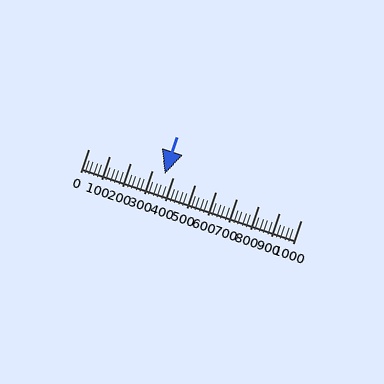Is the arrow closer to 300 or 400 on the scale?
The arrow is closer to 400.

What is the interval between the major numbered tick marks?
The major tick marks are spaced 100 units apart.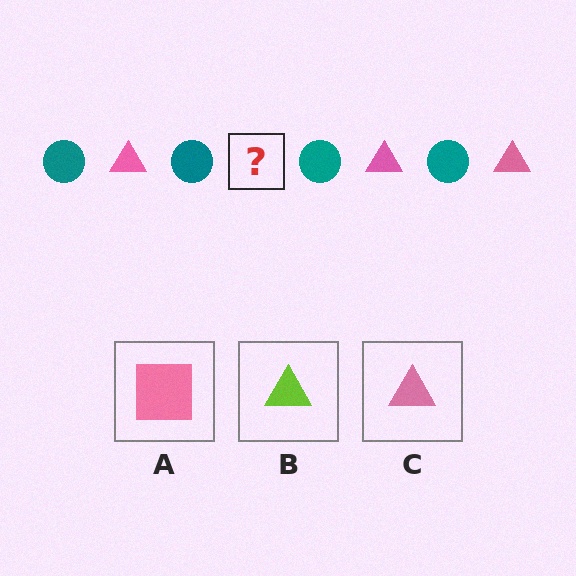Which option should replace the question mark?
Option C.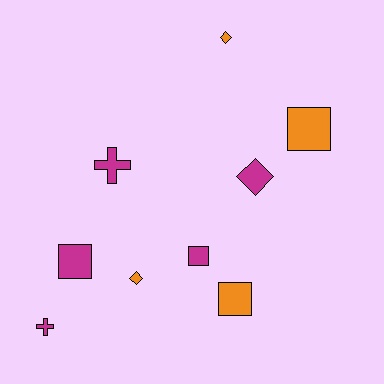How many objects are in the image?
There are 9 objects.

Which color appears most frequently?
Magenta, with 5 objects.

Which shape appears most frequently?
Square, with 4 objects.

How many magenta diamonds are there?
There is 1 magenta diamond.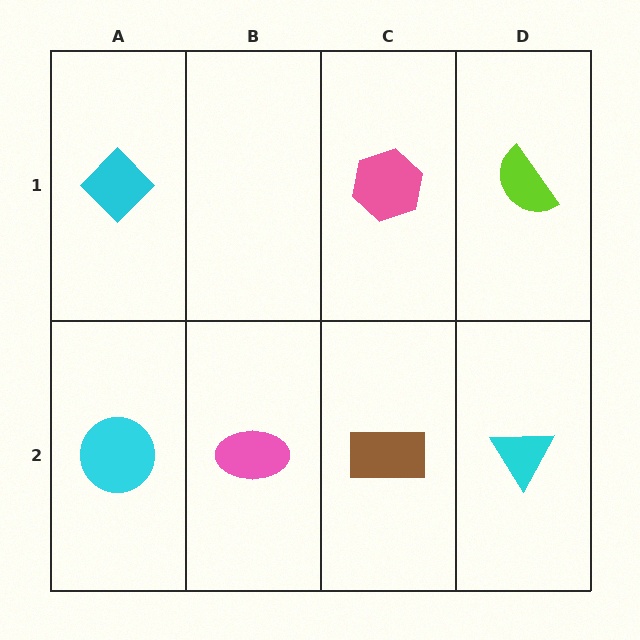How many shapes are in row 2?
4 shapes.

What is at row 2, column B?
A pink ellipse.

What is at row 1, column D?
A lime semicircle.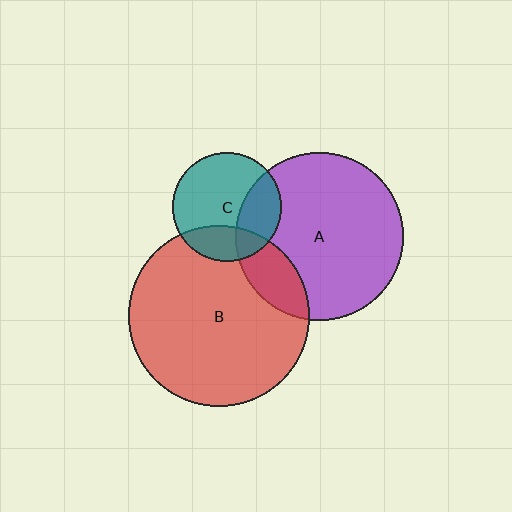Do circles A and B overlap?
Yes.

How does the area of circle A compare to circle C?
Approximately 2.4 times.